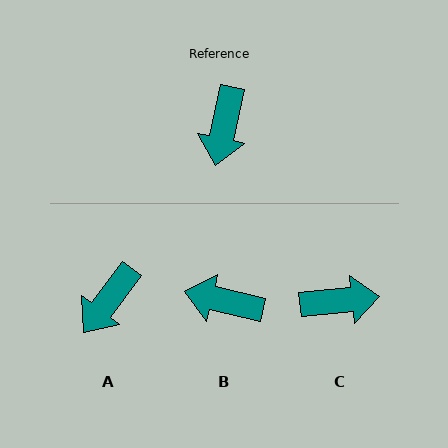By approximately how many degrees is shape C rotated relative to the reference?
Approximately 108 degrees counter-clockwise.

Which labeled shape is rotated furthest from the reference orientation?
C, about 108 degrees away.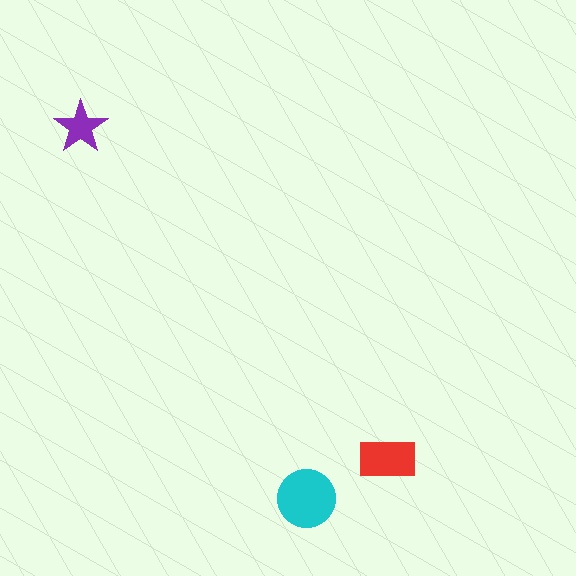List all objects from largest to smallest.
The cyan circle, the red rectangle, the purple star.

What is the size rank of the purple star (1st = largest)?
3rd.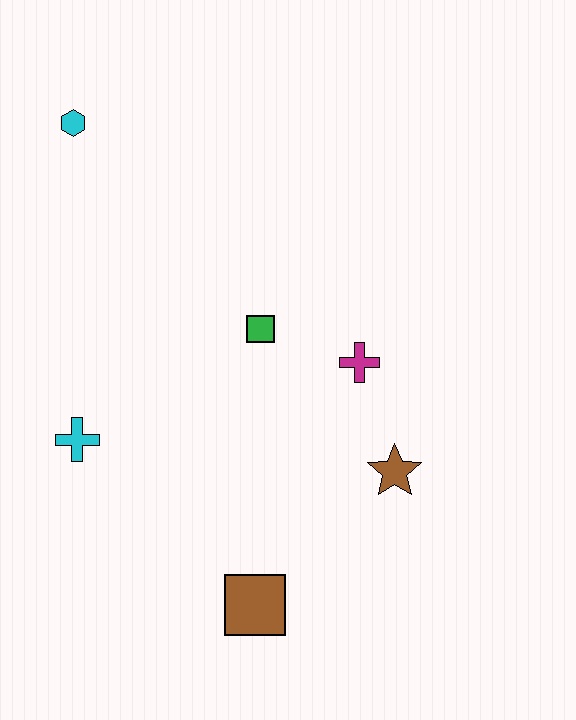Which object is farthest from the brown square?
The cyan hexagon is farthest from the brown square.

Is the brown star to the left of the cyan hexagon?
No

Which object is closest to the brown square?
The brown star is closest to the brown square.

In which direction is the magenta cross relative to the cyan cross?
The magenta cross is to the right of the cyan cross.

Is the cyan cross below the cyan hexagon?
Yes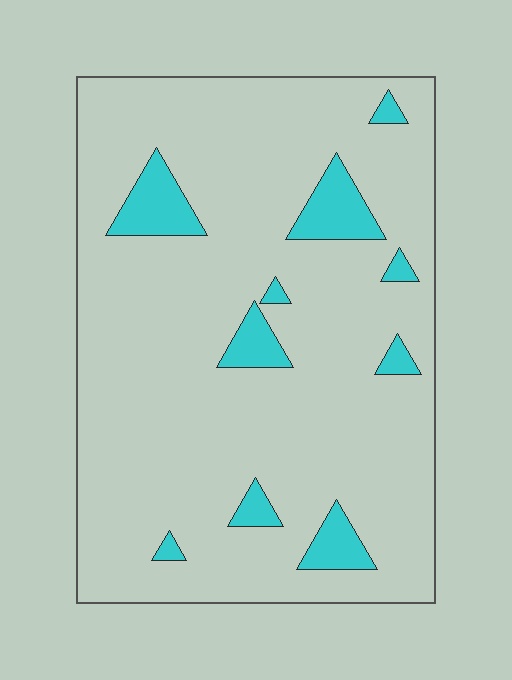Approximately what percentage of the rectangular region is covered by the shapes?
Approximately 10%.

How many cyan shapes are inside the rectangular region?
10.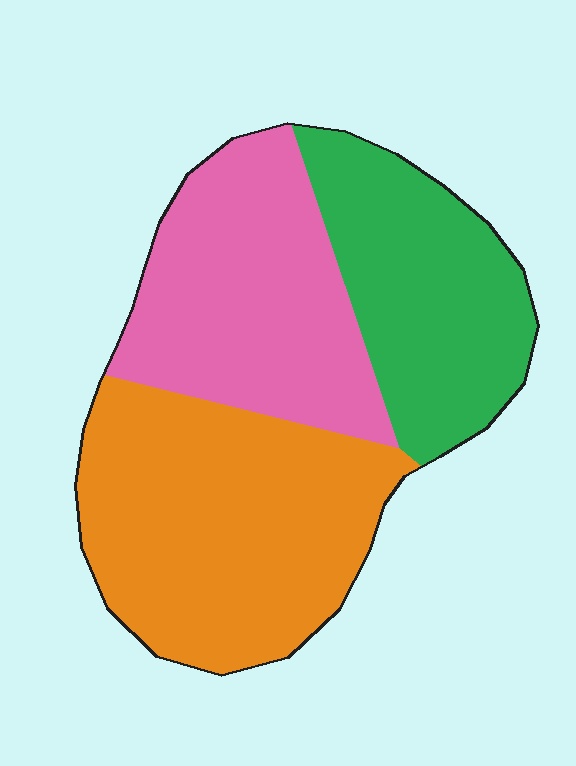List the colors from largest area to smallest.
From largest to smallest: orange, pink, green.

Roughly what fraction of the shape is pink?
Pink takes up about one third (1/3) of the shape.